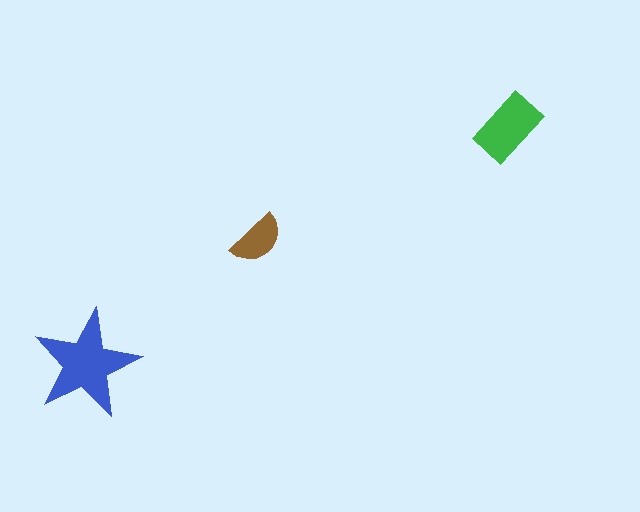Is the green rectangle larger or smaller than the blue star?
Smaller.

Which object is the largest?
The blue star.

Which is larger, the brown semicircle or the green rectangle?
The green rectangle.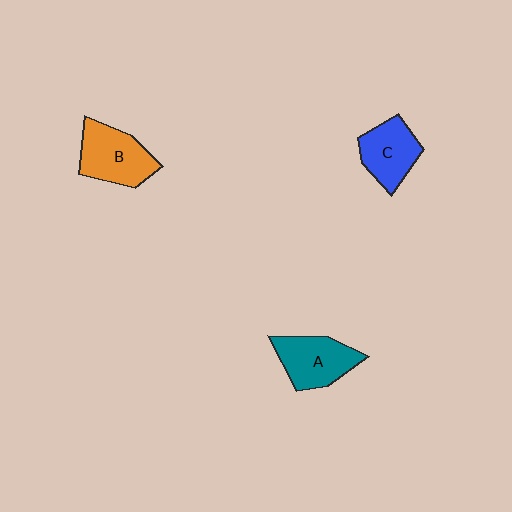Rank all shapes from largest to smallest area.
From largest to smallest: B (orange), A (teal), C (blue).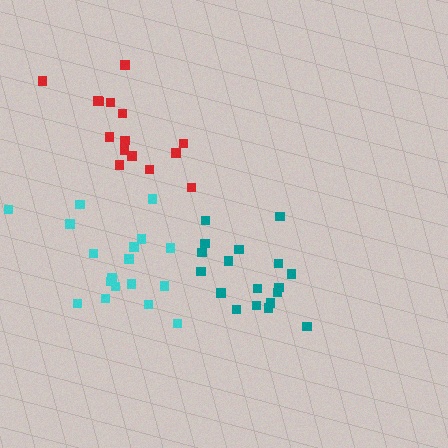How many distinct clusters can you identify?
There are 3 distinct clusters.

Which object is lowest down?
The teal cluster is bottommost.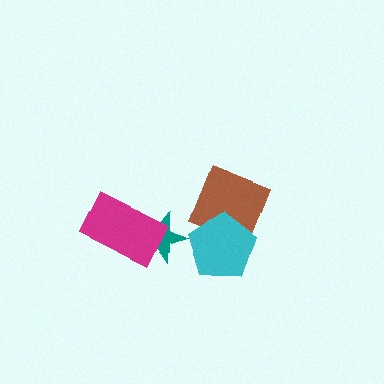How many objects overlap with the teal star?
1 object overlaps with the teal star.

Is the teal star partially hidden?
Yes, it is partially covered by another shape.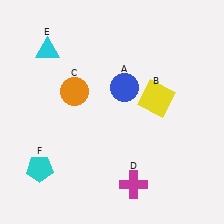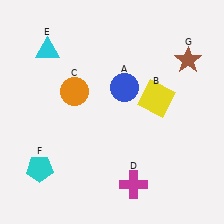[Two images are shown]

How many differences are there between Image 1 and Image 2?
There is 1 difference between the two images.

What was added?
A brown star (G) was added in Image 2.